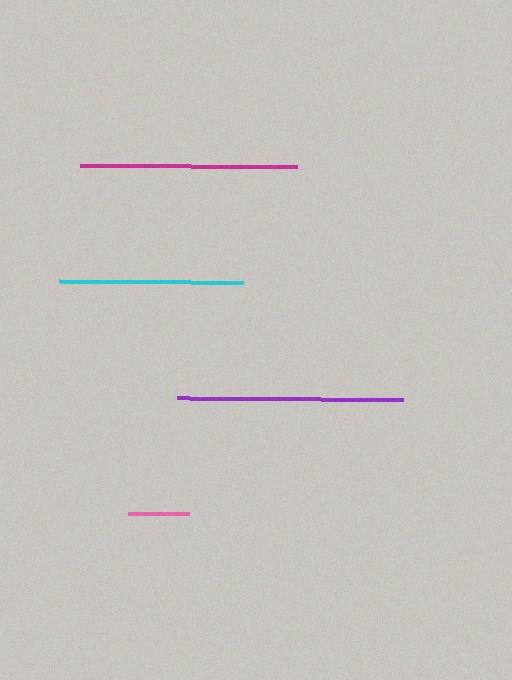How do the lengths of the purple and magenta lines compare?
The purple and magenta lines are approximately the same length.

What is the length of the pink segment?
The pink segment is approximately 60 pixels long.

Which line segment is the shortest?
The pink line is the shortest at approximately 60 pixels.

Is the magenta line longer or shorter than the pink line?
The magenta line is longer than the pink line.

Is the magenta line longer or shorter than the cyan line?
The magenta line is longer than the cyan line.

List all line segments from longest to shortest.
From longest to shortest: purple, magenta, cyan, pink.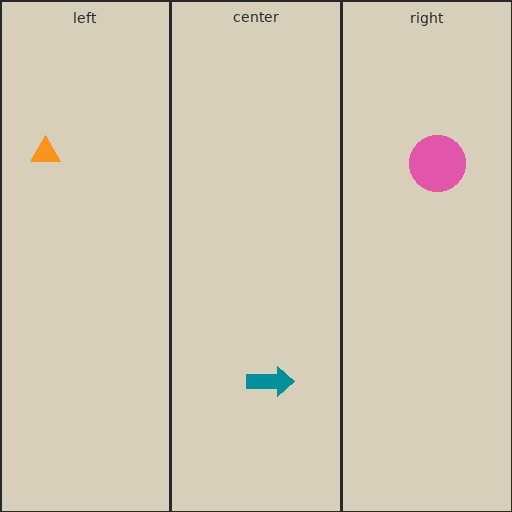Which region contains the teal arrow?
The center region.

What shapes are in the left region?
The orange triangle.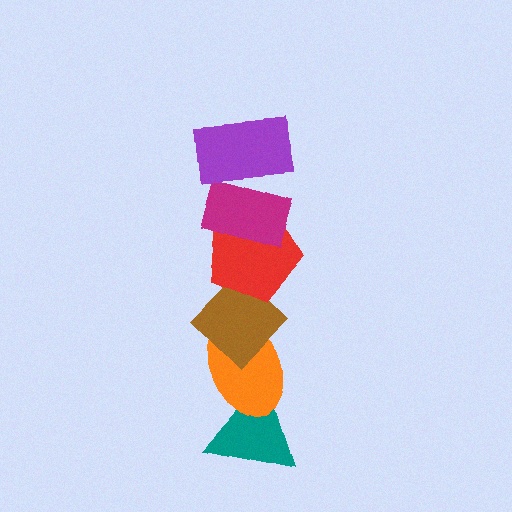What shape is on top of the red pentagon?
The magenta rectangle is on top of the red pentagon.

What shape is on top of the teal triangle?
The orange ellipse is on top of the teal triangle.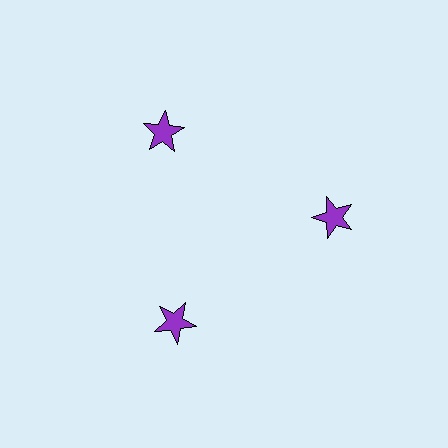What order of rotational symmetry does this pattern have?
This pattern has 3-fold rotational symmetry.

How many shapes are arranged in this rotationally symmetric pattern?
There are 3 shapes, arranged in 3 groups of 1.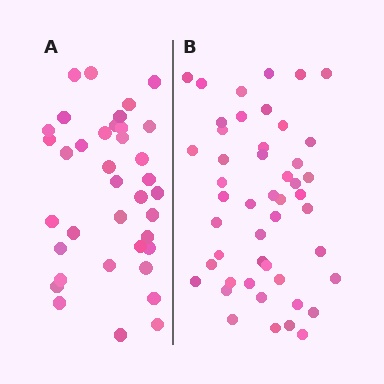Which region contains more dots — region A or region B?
Region B (the right region) has more dots.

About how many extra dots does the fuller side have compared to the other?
Region B has roughly 12 or so more dots than region A.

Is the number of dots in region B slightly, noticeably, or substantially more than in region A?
Region B has noticeably more, but not dramatically so. The ratio is roughly 1.3 to 1.